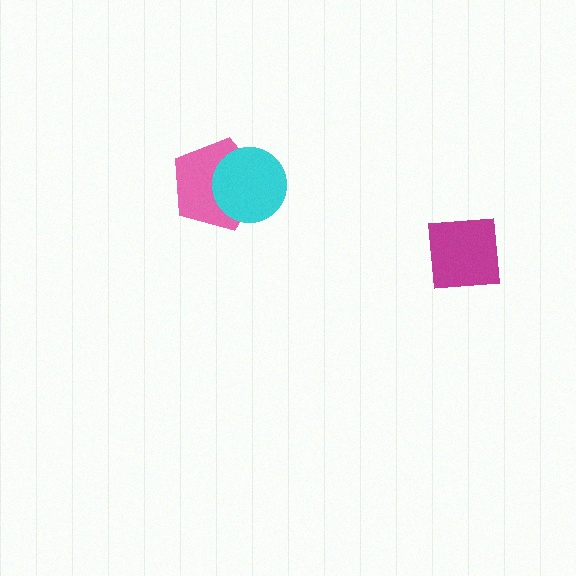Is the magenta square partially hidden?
No, no other shape covers it.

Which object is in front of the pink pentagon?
The cyan circle is in front of the pink pentagon.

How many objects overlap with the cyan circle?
1 object overlaps with the cyan circle.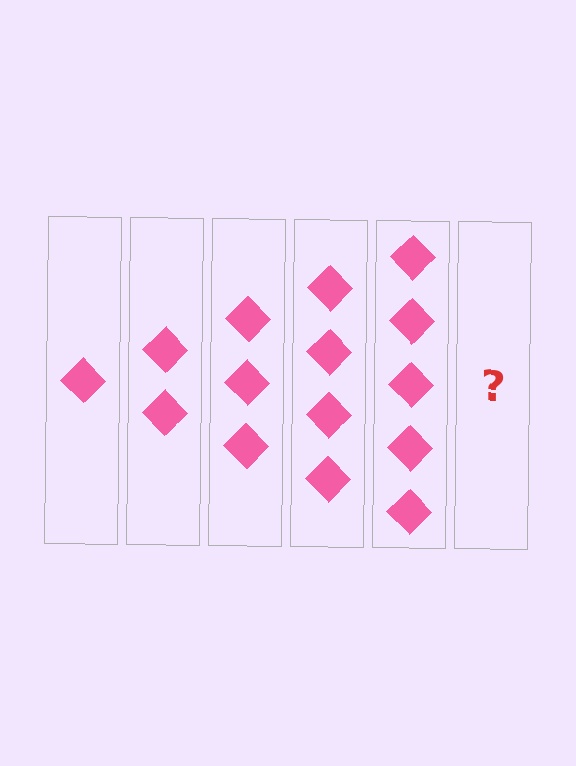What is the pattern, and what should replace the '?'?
The pattern is that each step adds one more diamond. The '?' should be 6 diamonds.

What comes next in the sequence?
The next element should be 6 diamonds.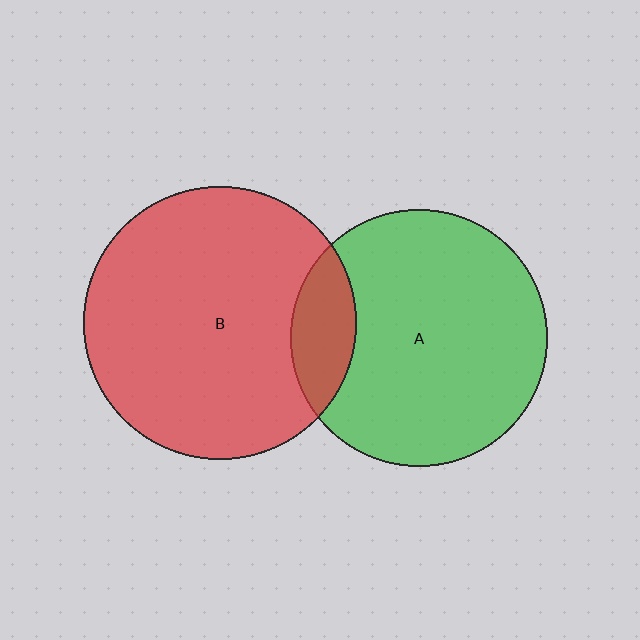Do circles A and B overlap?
Yes.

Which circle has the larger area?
Circle B (red).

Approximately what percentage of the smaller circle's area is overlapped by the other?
Approximately 15%.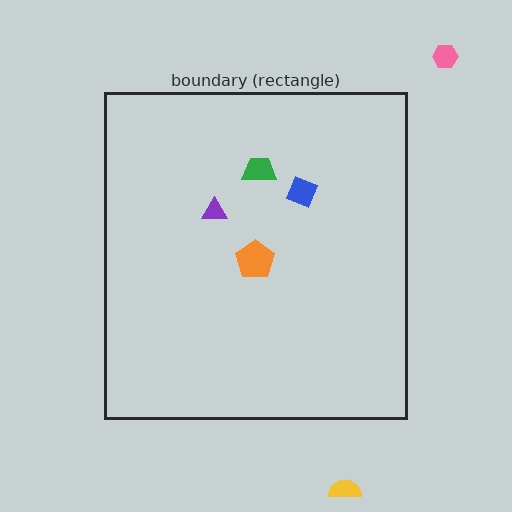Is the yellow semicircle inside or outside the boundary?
Outside.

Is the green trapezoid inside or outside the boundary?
Inside.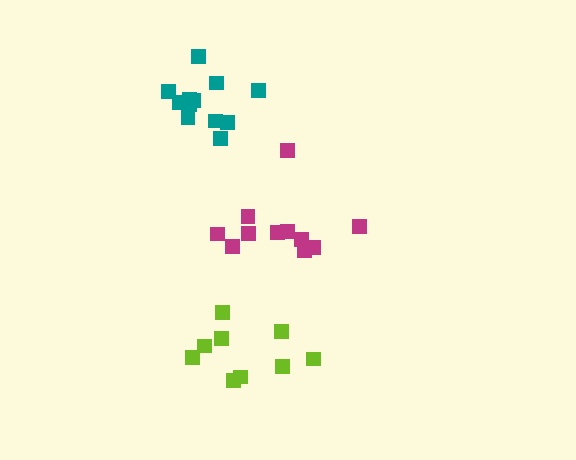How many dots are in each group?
Group 1: 11 dots, Group 2: 12 dots, Group 3: 9 dots (32 total).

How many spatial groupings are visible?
There are 3 spatial groupings.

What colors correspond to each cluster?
The clusters are colored: magenta, teal, lime.